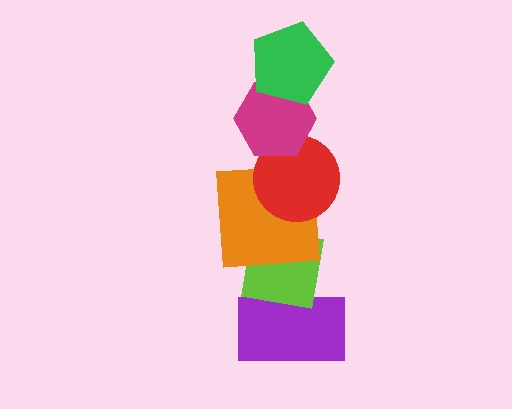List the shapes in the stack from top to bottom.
From top to bottom: the green pentagon, the magenta hexagon, the red circle, the orange square, the lime square, the purple rectangle.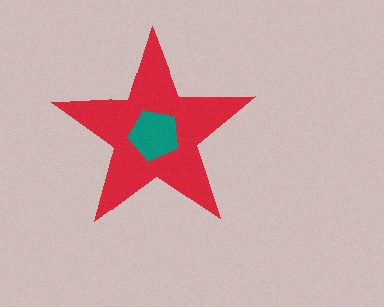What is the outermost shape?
The red star.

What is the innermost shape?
The teal pentagon.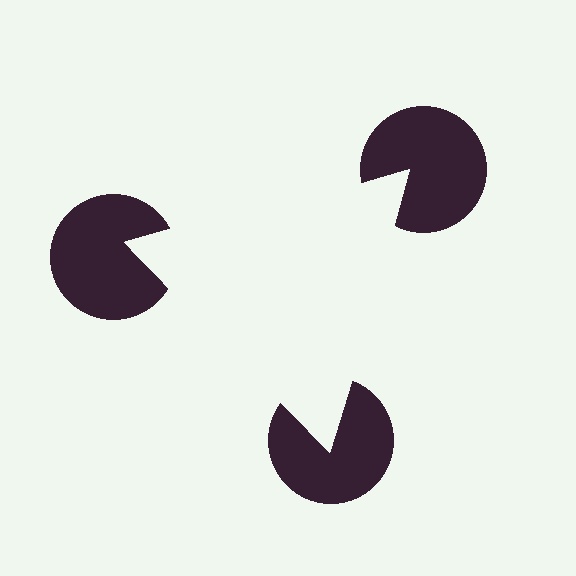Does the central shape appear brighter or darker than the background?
It typically appears slightly brighter than the background, even though no actual brightness change is drawn.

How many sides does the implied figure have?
3 sides.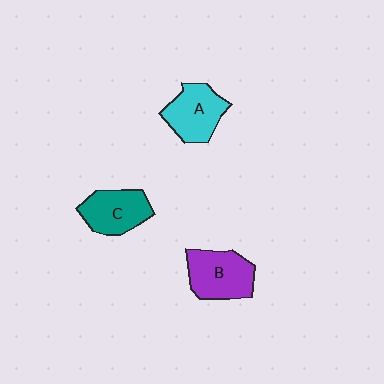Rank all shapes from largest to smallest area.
From largest to smallest: B (purple), A (cyan), C (teal).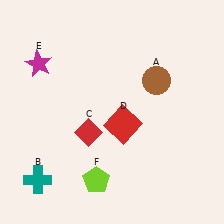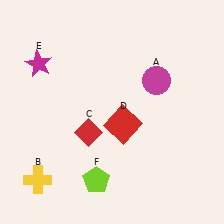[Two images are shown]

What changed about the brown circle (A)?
In Image 1, A is brown. In Image 2, it changed to magenta.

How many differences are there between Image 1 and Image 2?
There are 2 differences between the two images.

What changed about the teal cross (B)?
In Image 1, B is teal. In Image 2, it changed to yellow.